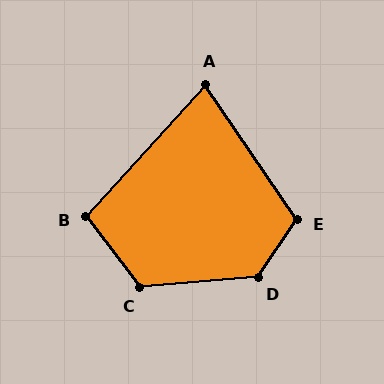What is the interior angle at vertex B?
Approximately 101 degrees (obtuse).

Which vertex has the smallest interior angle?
A, at approximately 76 degrees.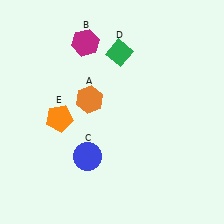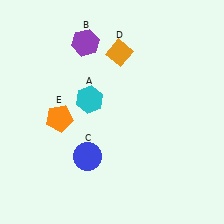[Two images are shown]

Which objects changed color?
A changed from orange to cyan. B changed from magenta to purple. D changed from green to orange.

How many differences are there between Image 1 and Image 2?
There are 3 differences between the two images.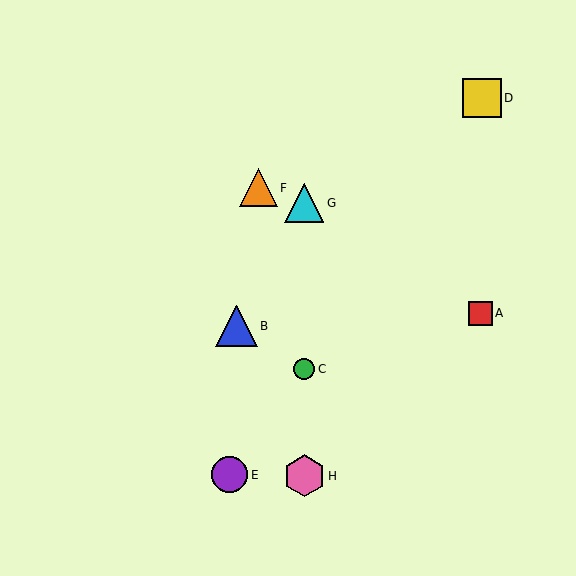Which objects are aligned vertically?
Objects C, G, H are aligned vertically.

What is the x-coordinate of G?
Object G is at x≈304.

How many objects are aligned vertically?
3 objects (C, G, H) are aligned vertically.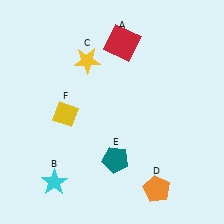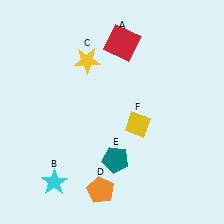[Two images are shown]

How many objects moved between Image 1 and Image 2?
2 objects moved between the two images.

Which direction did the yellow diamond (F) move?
The yellow diamond (F) moved right.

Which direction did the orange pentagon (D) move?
The orange pentagon (D) moved left.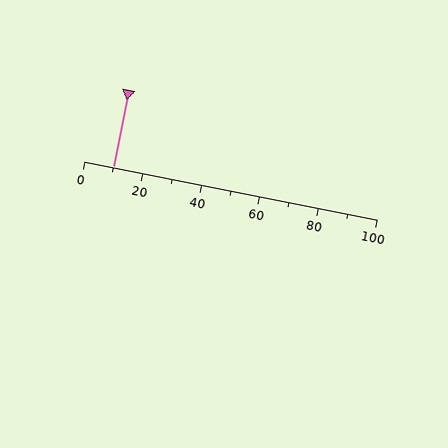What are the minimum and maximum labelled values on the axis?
The axis runs from 0 to 100.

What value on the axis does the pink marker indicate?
The marker indicates approximately 10.